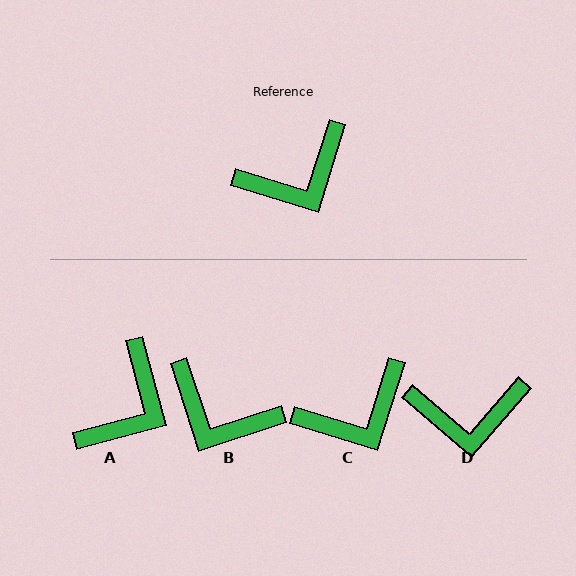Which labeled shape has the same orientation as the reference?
C.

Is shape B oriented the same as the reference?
No, it is off by about 55 degrees.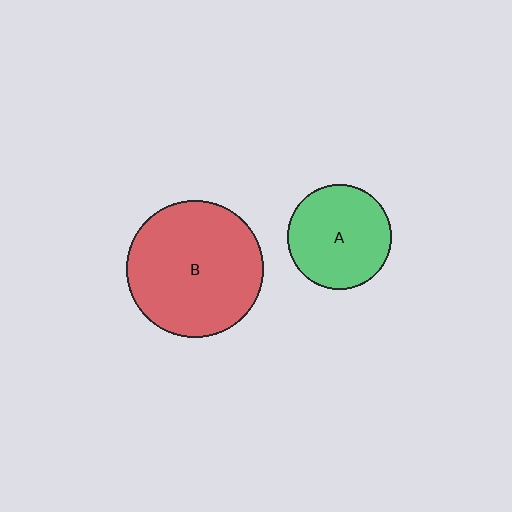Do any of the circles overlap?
No, none of the circles overlap.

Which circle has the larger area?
Circle B (red).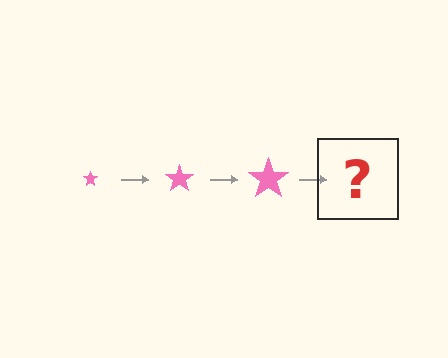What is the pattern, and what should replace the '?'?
The pattern is that the star gets progressively larger each step. The '?' should be a pink star, larger than the previous one.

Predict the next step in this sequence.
The next step is a pink star, larger than the previous one.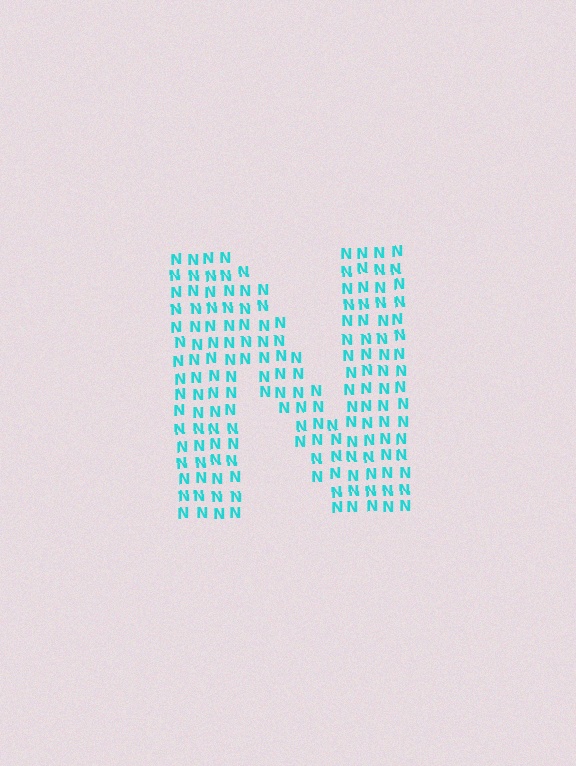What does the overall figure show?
The overall figure shows the letter N.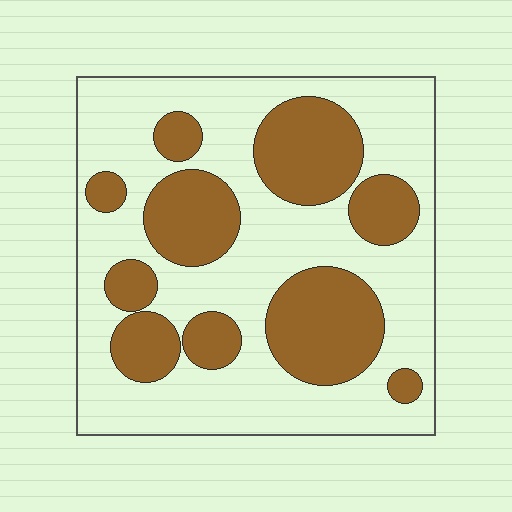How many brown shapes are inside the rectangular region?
10.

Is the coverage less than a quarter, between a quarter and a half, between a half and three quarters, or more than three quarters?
Between a quarter and a half.